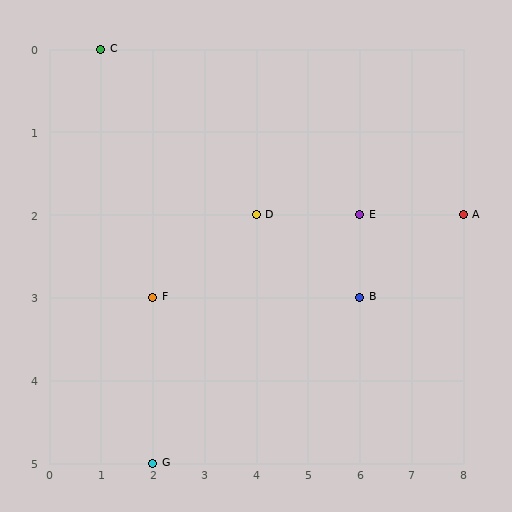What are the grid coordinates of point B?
Point B is at grid coordinates (6, 3).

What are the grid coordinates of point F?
Point F is at grid coordinates (2, 3).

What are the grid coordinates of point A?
Point A is at grid coordinates (8, 2).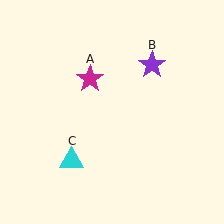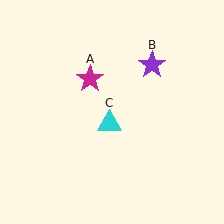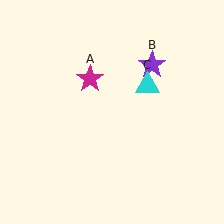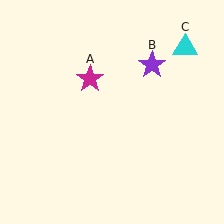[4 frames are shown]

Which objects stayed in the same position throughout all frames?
Magenta star (object A) and purple star (object B) remained stationary.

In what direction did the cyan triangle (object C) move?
The cyan triangle (object C) moved up and to the right.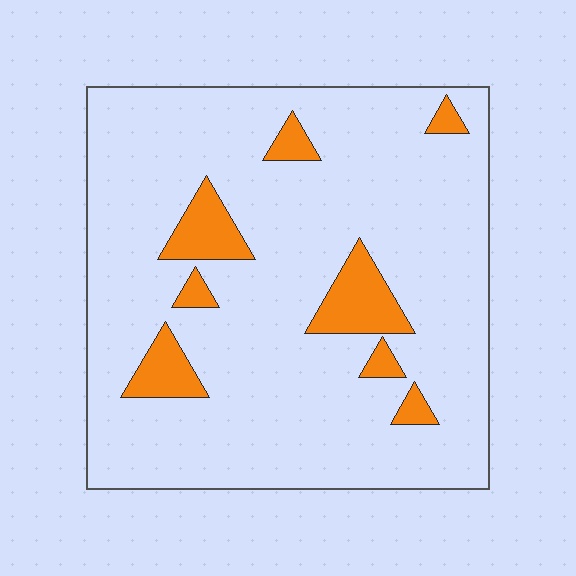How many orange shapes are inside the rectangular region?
8.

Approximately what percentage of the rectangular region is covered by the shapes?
Approximately 10%.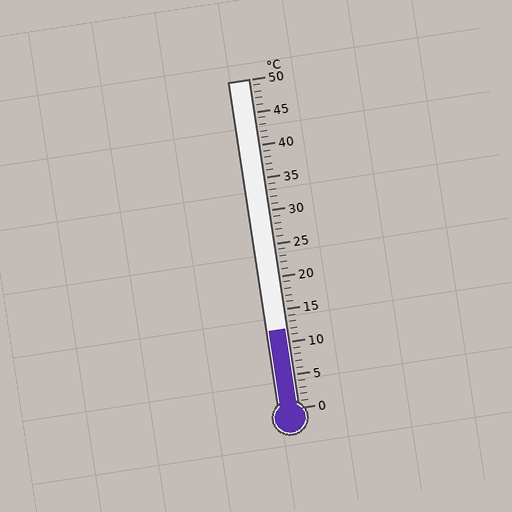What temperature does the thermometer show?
The thermometer shows approximately 12°C.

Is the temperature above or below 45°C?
The temperature is below 45°C.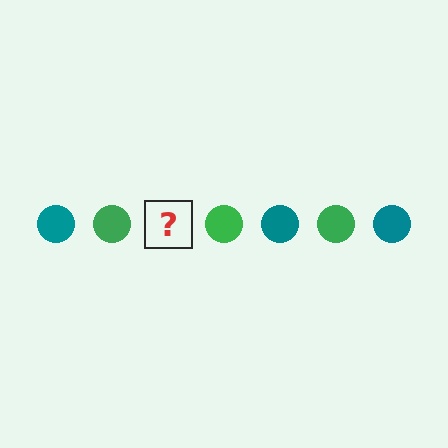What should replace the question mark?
The question mark should be replaced with a teal circle.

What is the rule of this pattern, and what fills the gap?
The rule is that the pattern cycles through teal, green circles. The gap should be filled with a teal circle.